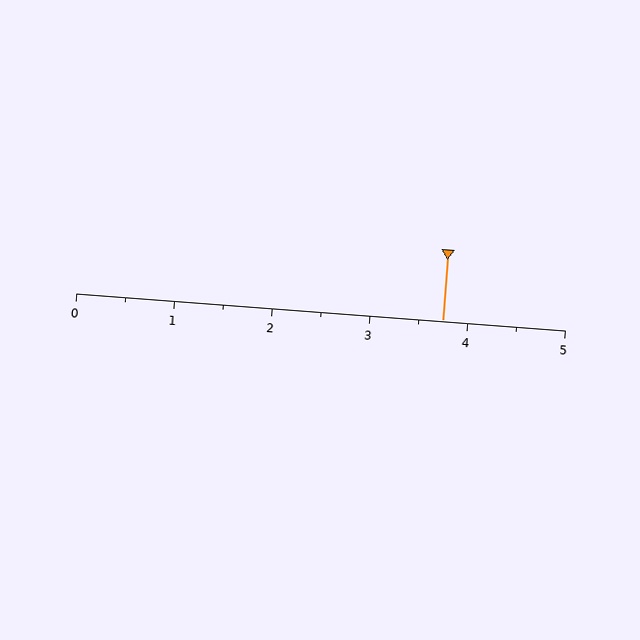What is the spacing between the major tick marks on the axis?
The major ticks are spaced 1 apart.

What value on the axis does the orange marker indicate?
The marker indicates approximately 3.8.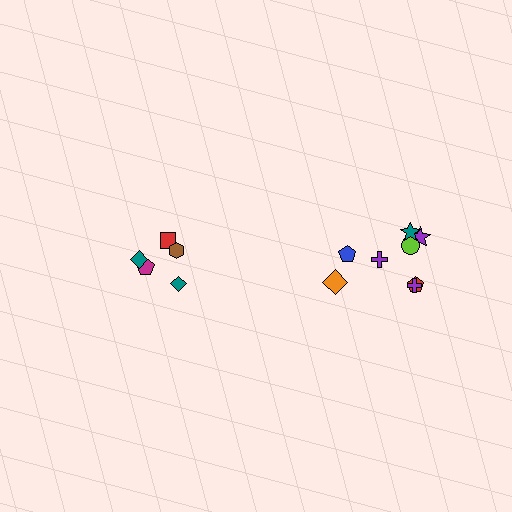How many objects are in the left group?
There are 5 objects.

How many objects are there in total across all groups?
There are 13 objects.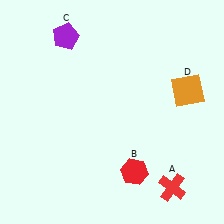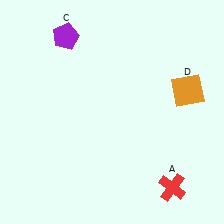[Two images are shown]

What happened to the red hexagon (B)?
The red hexagon (B) was removed in Image 2. It was in the bottom-right area of Image 1.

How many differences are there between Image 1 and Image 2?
There is 1 difference between the two images.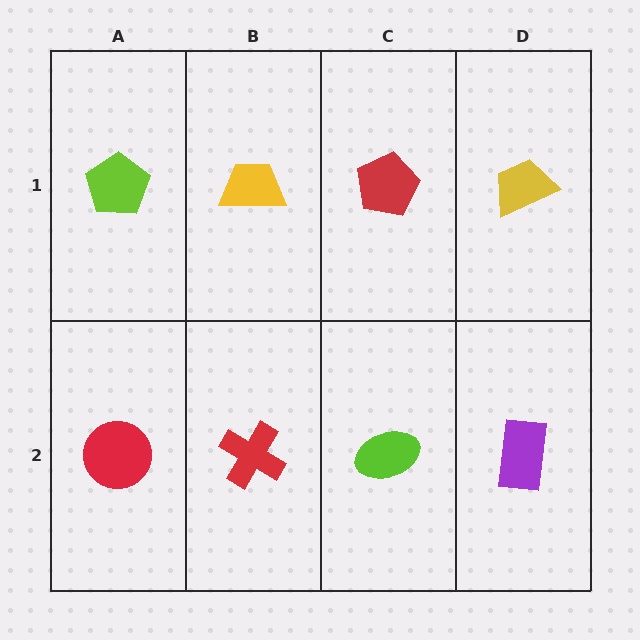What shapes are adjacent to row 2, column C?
A red pentagon (row 1, column C), a red cross (row 2, column B), a purple rectangle (row 2, column D).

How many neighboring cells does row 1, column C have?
3.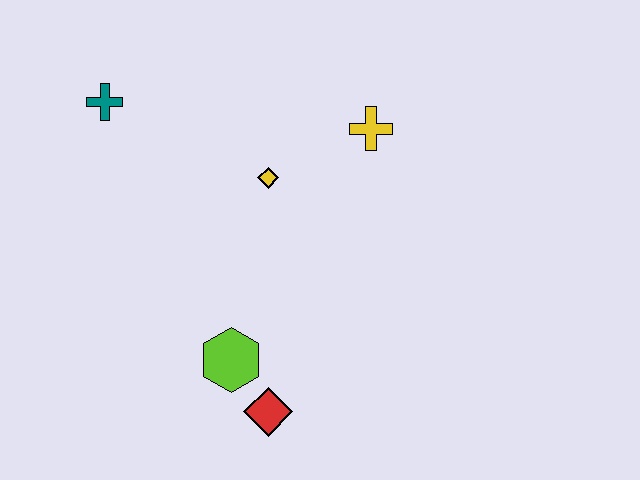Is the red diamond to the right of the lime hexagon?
Yes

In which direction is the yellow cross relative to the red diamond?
The yellow cross is above the red diamond.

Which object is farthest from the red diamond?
The teal cross is farthest from the red diamond.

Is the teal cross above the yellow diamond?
Yes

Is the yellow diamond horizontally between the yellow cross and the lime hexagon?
Yes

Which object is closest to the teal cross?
The yellow diamond is closest to the teal cross.